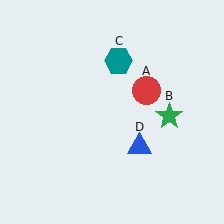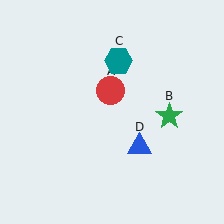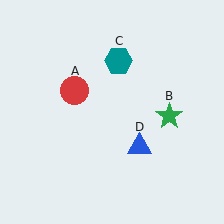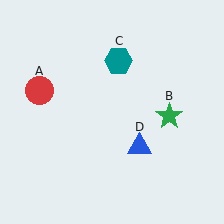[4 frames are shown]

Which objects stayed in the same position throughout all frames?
Green star (object B) and teal hexagon (object C) and blue triangle (object D) remained stationary.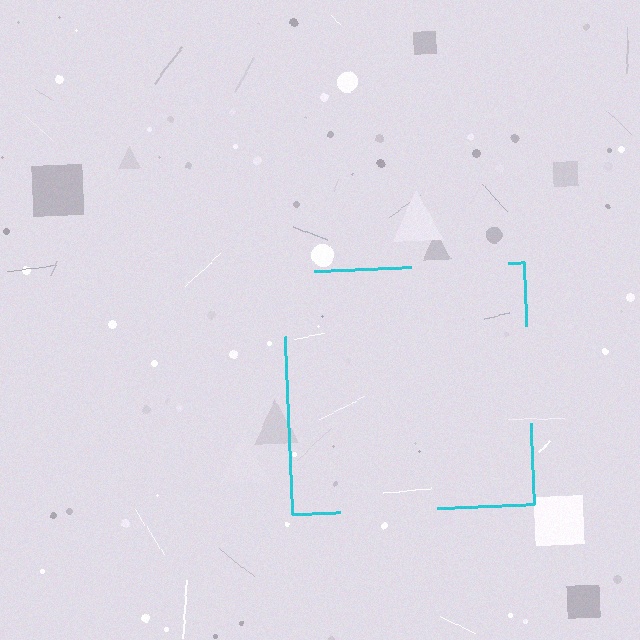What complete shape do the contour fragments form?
The contour fragments form a square.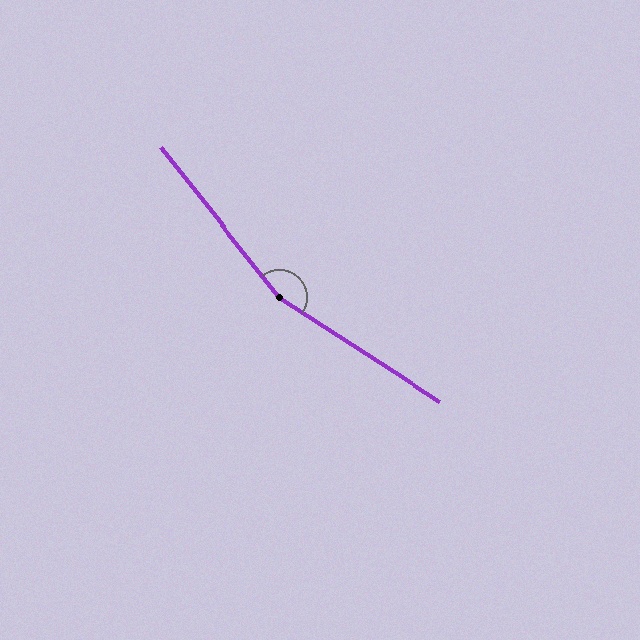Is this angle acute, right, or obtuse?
It is obtuse.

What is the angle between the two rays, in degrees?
Approximately 161 degrees.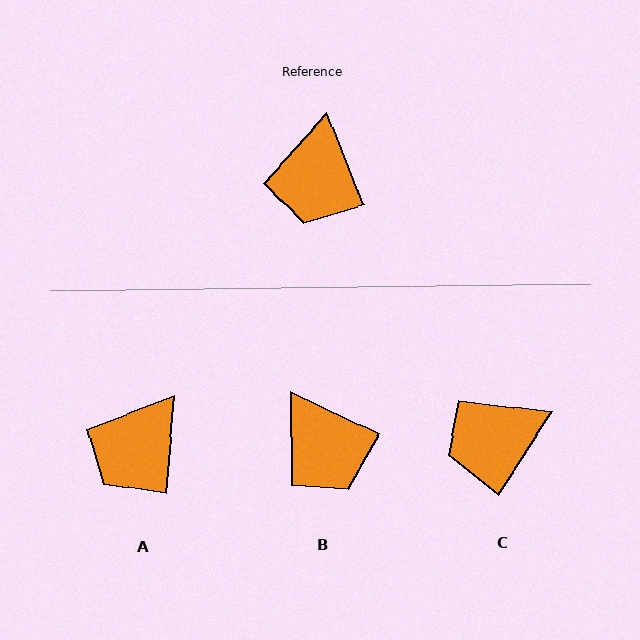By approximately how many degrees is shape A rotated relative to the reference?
Approximately 27 degrees clockwise.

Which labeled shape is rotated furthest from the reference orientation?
C, about 55 degrees away.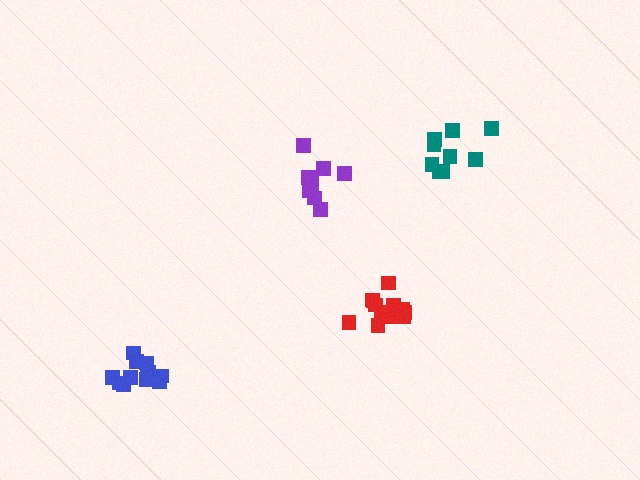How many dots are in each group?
Group 1: 13 dots, Group 2: 9 dots, Group 3: 14 dots, Group 4: 9 dots (45 total).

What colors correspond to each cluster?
The clusters are colored: red, teal, blue, purple.